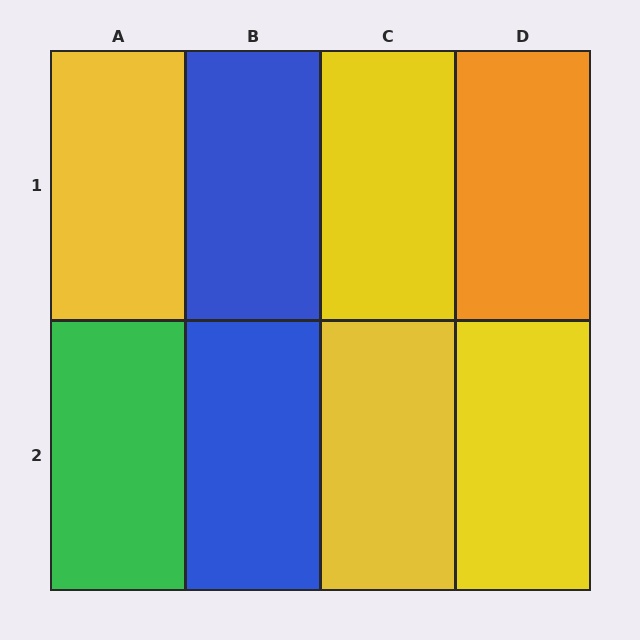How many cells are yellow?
4 cells are yellow.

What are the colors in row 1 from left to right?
Yellow, blue, yellow, orange.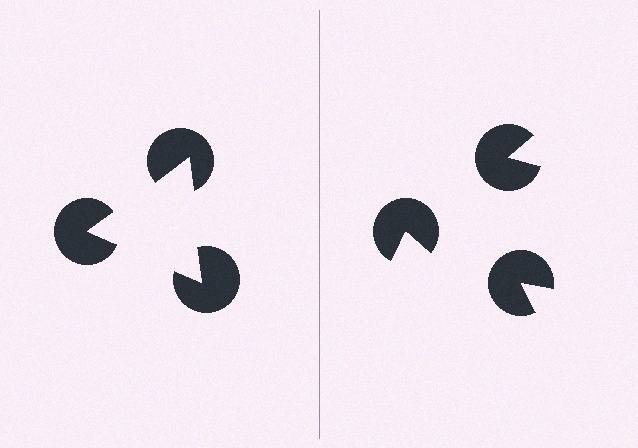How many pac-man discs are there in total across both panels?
6 — 3 on each side.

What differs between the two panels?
The pac-man discs are positioned identically on both sides; only the wedge orientations differ. On the left they align to a triangle; on the right they are misaligned.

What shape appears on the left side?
An illusory triangle.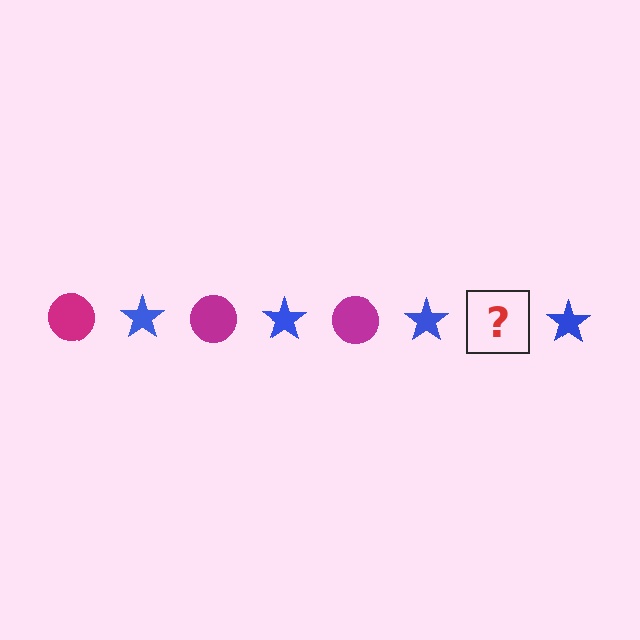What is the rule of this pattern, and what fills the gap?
The rule is that the pattern alternates between magenta circle and blue star. The gap should be filled with a magenta circle.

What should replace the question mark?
The question mark should be replaced with a magenta circle.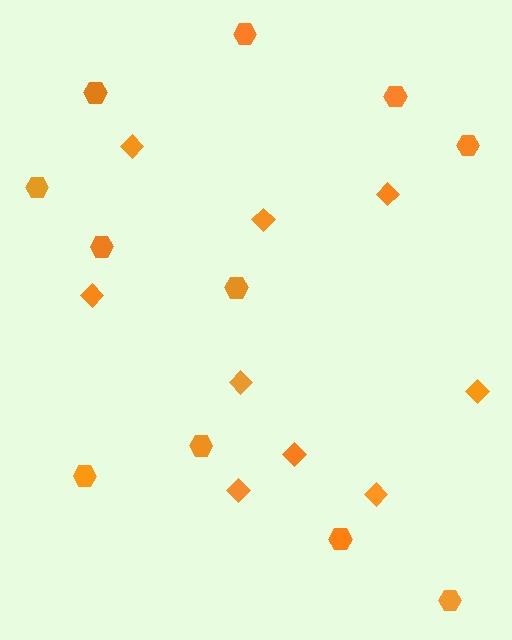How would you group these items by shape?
There are 2 groups: one group of diamonds (9) and one group of hexagons (11).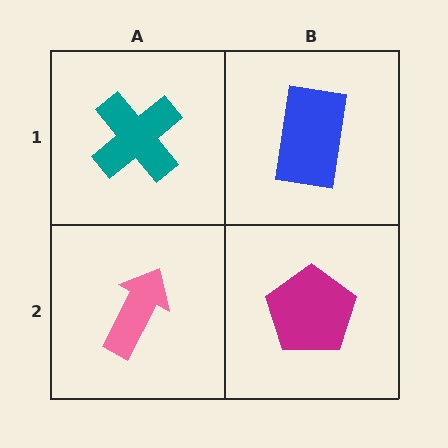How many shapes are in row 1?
2 shapes.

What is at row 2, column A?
A pink arrow.